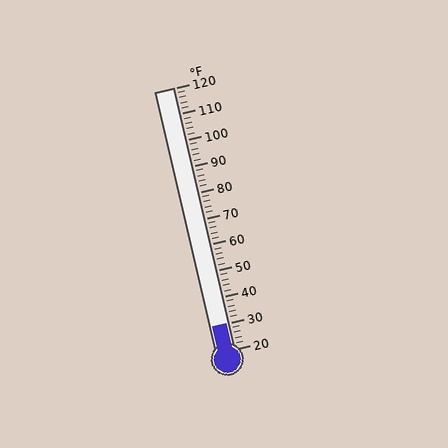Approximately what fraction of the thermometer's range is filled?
The thermometer is filled to approximately 10% of its range.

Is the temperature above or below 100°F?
The temperature is below 100°F.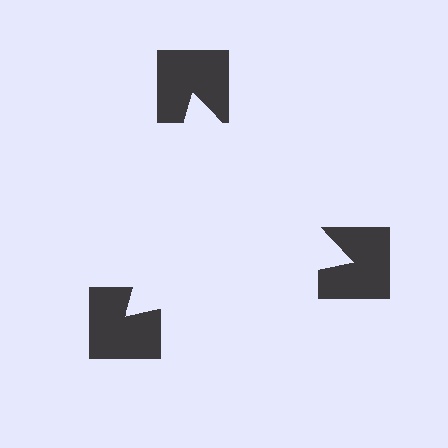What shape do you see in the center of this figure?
An illusory triangle — its edges are inferred from the aligned wedge cuts in the notched squares, not physically drawn.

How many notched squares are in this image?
There are 3 — one at each vertex of the illusory triangle.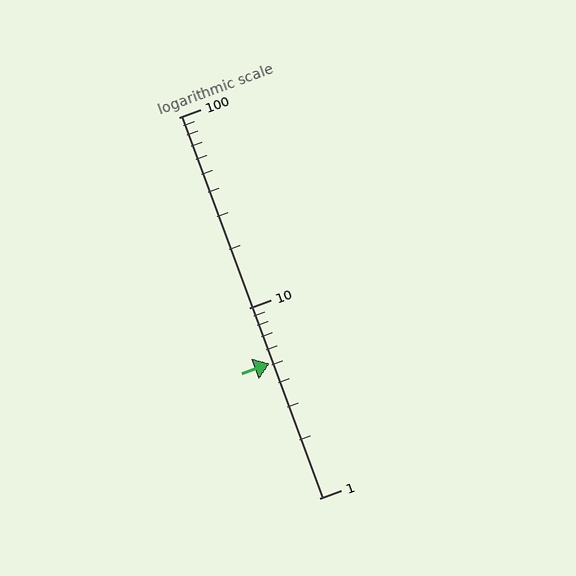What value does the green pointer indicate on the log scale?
The pointer indicates approximately 5.1.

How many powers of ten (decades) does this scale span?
The scale spans 2 decades, from 1 to 100.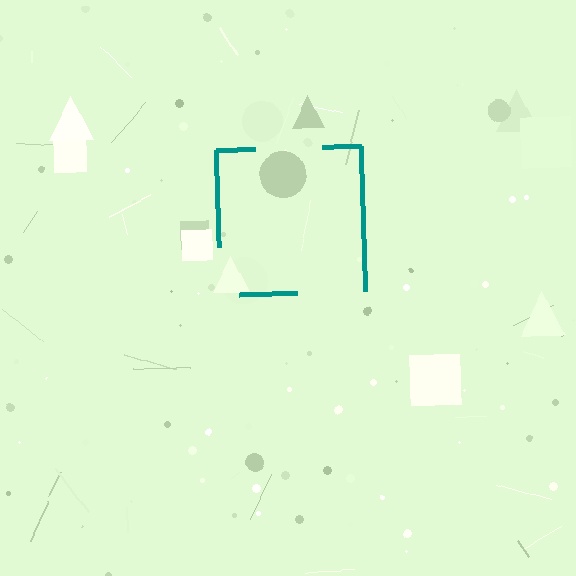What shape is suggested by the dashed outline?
The dashed outline suggests a square.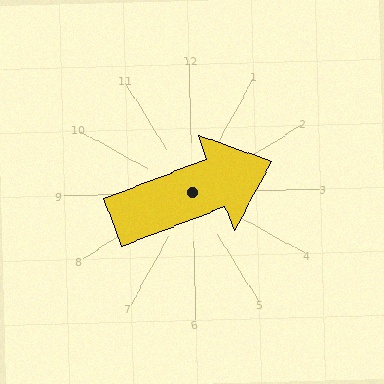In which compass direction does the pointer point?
East.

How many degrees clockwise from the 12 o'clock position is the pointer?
Approximately 71 degrees.